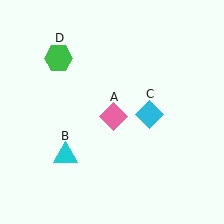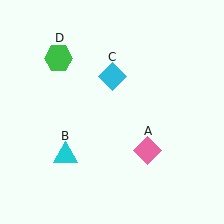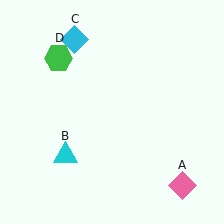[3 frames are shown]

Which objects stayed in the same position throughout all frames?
Cyan triangle (object B) and green hexagon (object D) remained stationary.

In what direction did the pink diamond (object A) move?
The pink diamond (object A) moved down and to the right.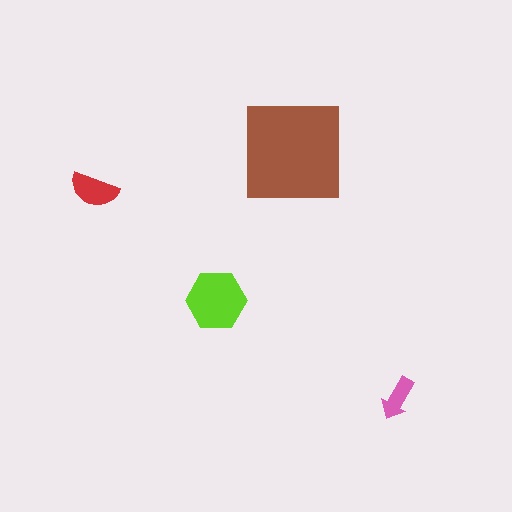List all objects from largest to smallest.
The brown square, the lime hexagon, the red semicircle, the pink arrow.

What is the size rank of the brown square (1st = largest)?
1st.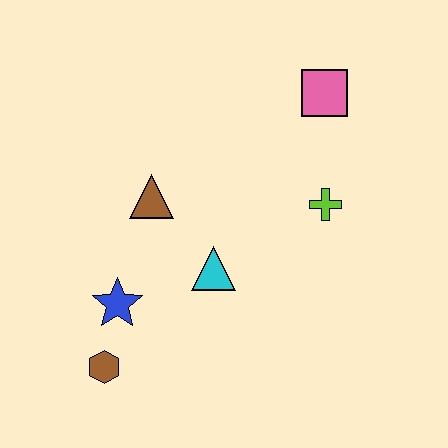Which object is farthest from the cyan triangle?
The pink square is farthest from the cyan triangle.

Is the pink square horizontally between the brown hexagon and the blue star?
No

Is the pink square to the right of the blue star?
Yes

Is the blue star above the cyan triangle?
No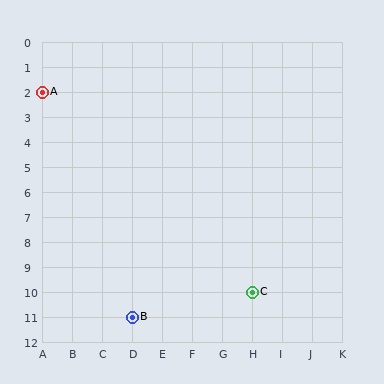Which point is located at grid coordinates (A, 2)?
Point A is at (A, 2).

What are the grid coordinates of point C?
Point C is at grid coordinates (H, 10).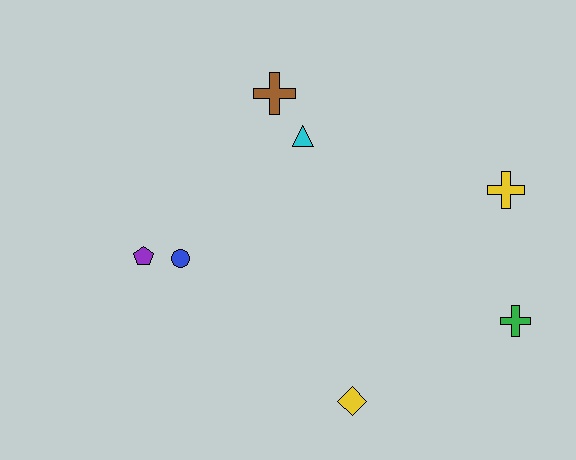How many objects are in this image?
There are 7 objects.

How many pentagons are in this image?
There is 1 pentagon.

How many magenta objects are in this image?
There are no magenta objects.